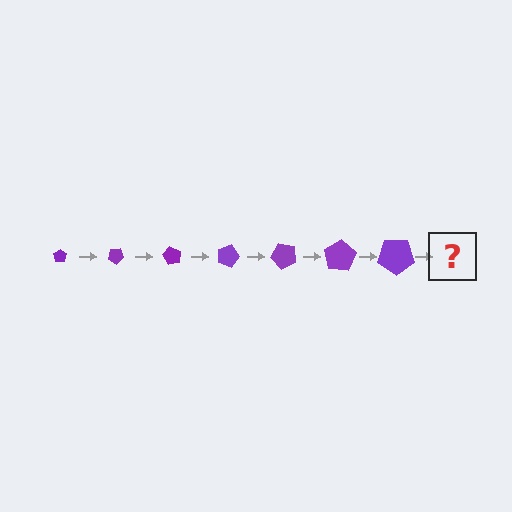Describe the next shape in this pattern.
It should be a pentagon, larger than the previous one and rotated 210 degrees from the start.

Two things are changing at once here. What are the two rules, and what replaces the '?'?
The two rules are that the pentagon grows larger each step and it rotates 30 degrees each step. The '?' should be a pentagon, larger than the previous one and rotated 210 degrees from the start.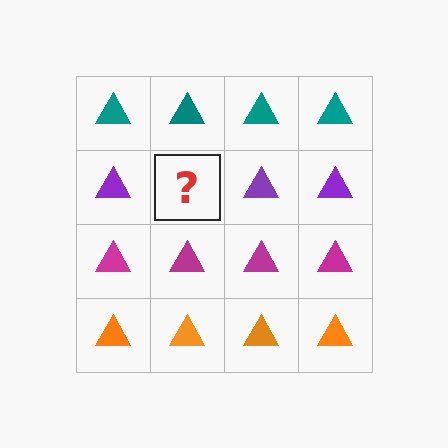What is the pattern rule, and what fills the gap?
The rule is that each row has a consistent color. The gap should be filled with a purple triangle.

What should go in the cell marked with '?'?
The missing cell should contain a purple triangle.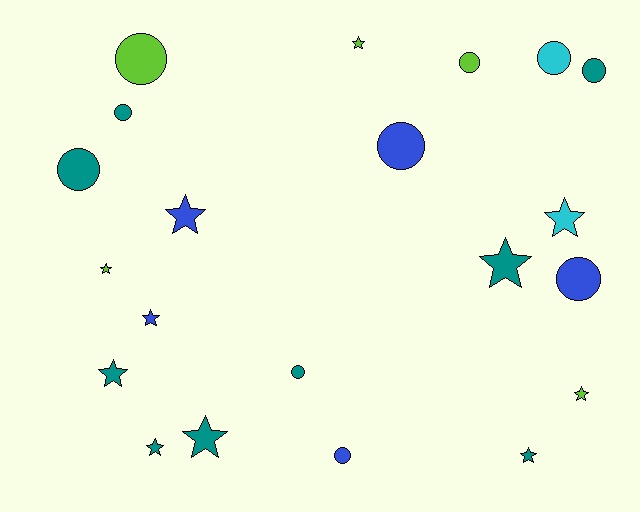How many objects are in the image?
There are 21 objects.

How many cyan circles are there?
There is 1 cyan circle.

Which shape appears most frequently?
Star, with 11 objects.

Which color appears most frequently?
Teal, with 9 objects.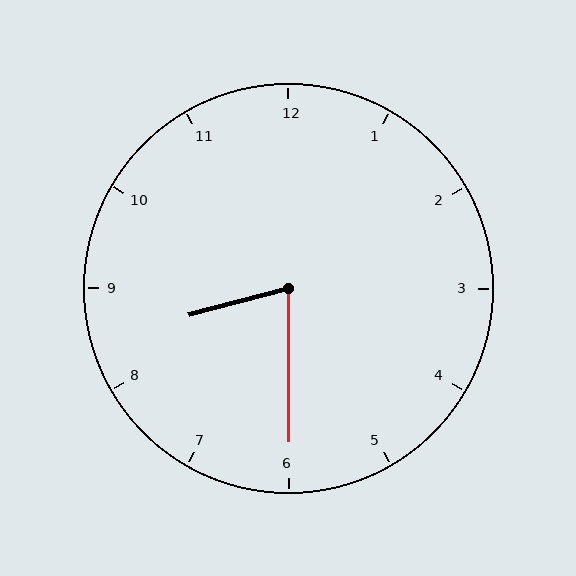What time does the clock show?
8:30.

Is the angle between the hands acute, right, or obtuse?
It is acute.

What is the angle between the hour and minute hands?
Approximately 75 degrees.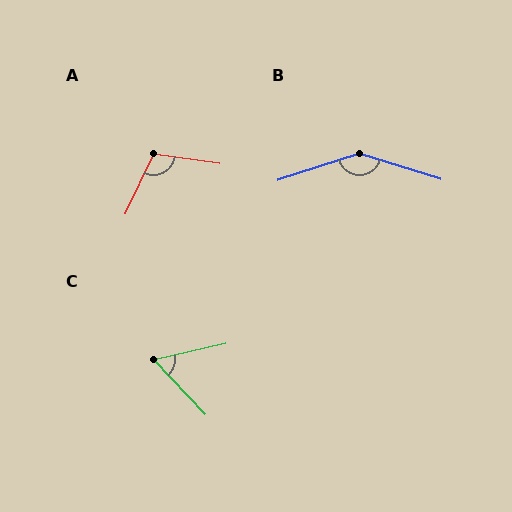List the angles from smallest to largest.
C (59°), A (107°), B (145°).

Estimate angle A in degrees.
Approximately 107 degrees.